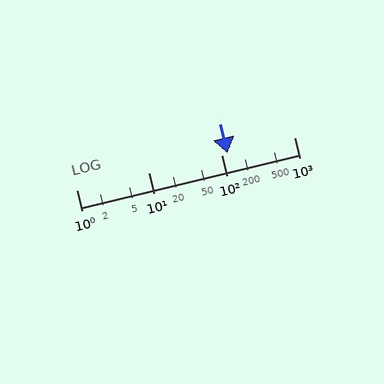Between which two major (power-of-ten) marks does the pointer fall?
The pointer is between 100 and 1000.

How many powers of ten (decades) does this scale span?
The scale spans 3 decades, from 1 to 1000.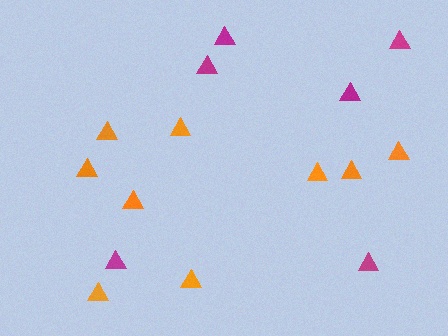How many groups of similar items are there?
There are 2 groups: one group of orange triangles (9) and one group of magenta triangles (6).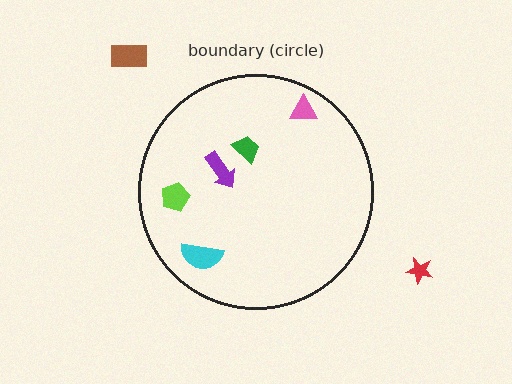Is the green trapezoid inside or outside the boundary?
Inside.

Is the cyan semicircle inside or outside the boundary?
Inside.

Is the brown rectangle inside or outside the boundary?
Outside.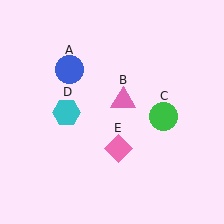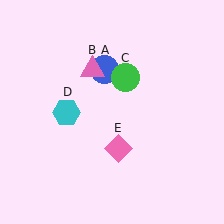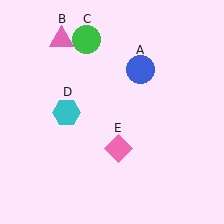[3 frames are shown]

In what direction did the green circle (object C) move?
The green circle (object C) moved up and to the left.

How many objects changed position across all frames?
3 objects changed position: blue circle (object A), pink triangle (object B), green circle (object C).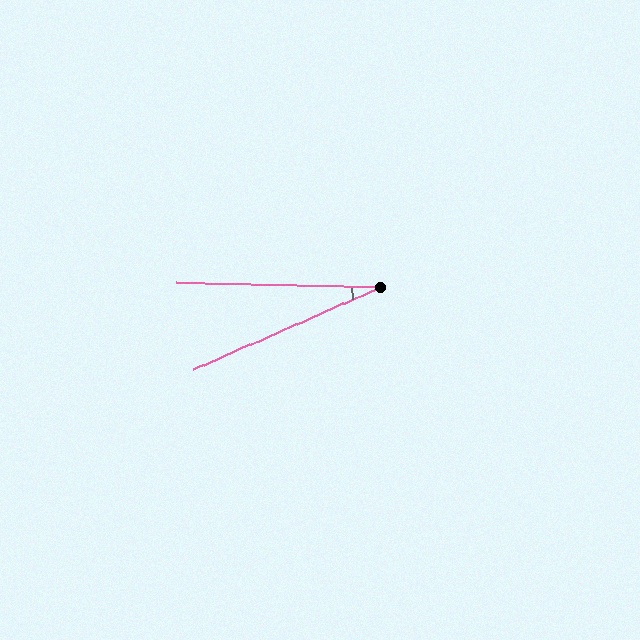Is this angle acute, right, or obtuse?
It is acute.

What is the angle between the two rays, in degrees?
Approximately 25 degrees.